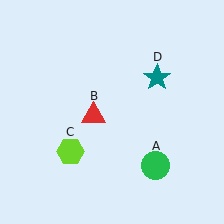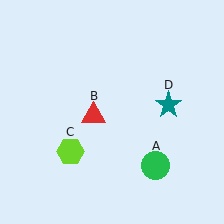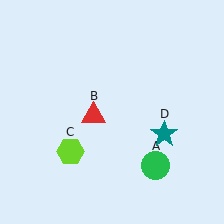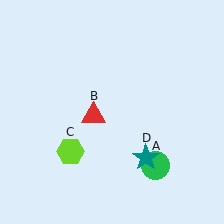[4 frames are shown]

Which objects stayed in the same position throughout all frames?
Green circle (object A) and red triangle (object B) and lime hexagon (object C) remained stationary.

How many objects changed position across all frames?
1 object changed position: teal star (object D).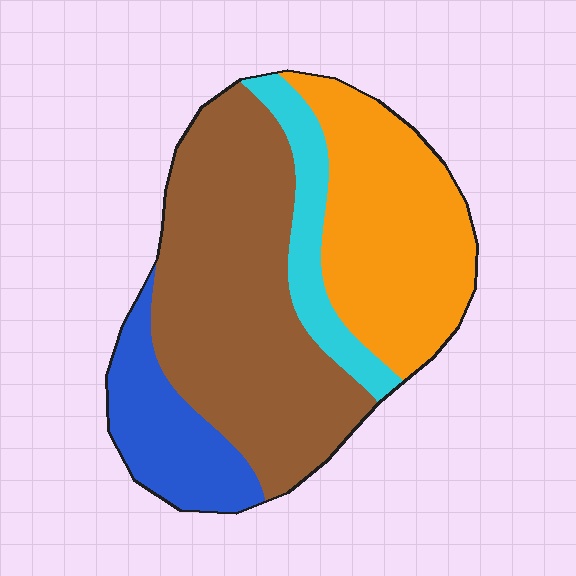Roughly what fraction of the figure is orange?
Orange takes up about one third (1/3) of the figure.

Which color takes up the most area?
Brown, at roughly 45%.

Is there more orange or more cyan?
Orange.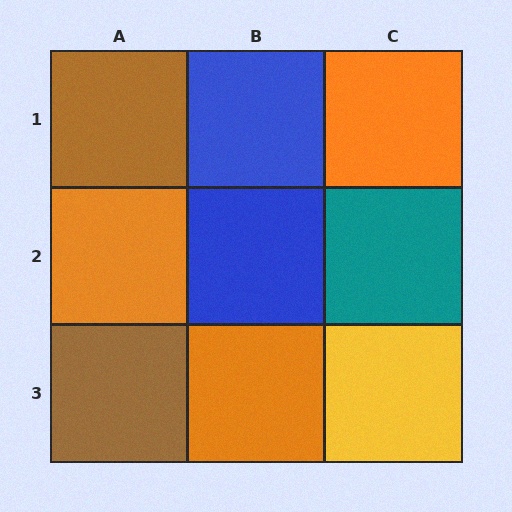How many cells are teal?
1 cell is teal.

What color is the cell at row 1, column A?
Brown.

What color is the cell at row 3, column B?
Orange.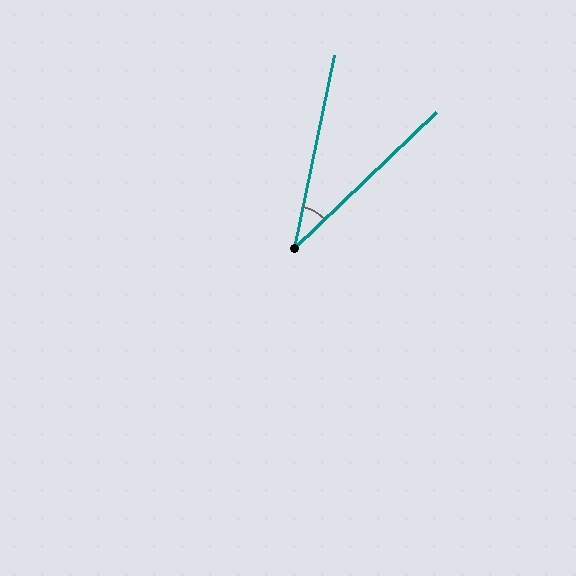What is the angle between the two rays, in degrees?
Approximately 34 degrees.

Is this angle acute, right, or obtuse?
It is acute.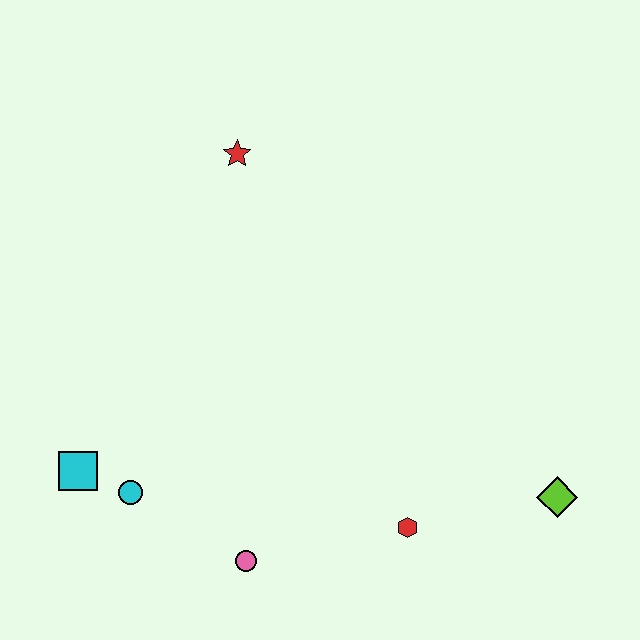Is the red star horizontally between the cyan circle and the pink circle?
Yes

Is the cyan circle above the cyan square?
No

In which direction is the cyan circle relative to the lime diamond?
The cyan circle is to the left of the lime diamond.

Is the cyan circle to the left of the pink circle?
Yes